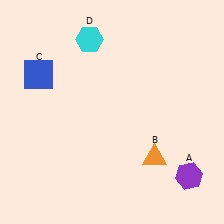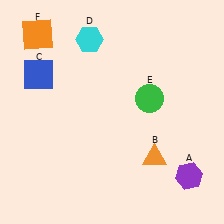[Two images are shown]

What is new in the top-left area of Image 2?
An orange square (F) was added in the top-left area of Image 2.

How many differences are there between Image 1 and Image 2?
There are 2 differences between the two images.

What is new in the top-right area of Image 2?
A green circle (E) was added in the top-right area of Image 2.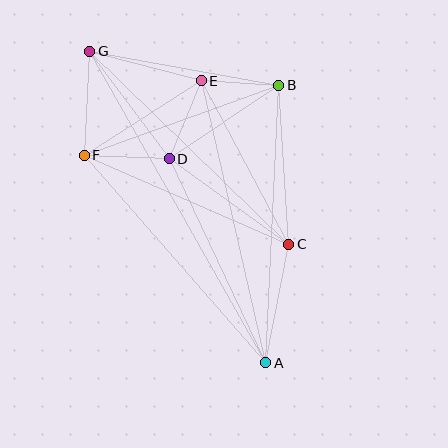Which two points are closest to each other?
Points B and E are closest to each other.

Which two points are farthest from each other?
Points A and G are farthest from each other.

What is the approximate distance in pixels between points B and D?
The distance between B and D is approximately 132 pixels.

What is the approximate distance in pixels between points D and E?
The distance between D and E is approximately 85 pixels.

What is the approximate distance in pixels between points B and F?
The distance between B and F is approximately 207 pixels.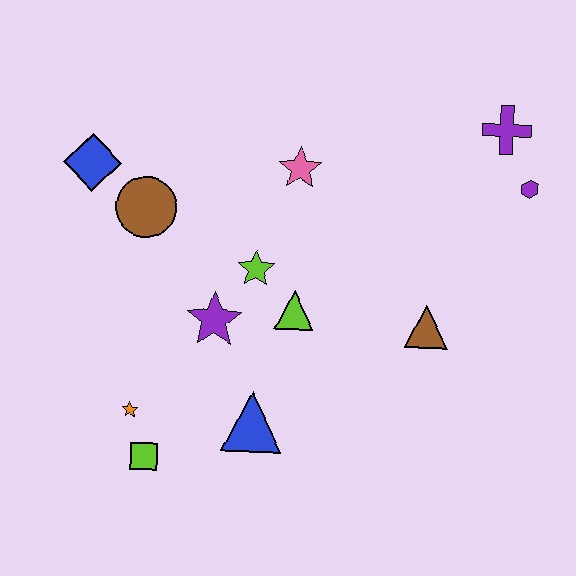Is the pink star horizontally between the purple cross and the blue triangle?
Yes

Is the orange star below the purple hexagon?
Yes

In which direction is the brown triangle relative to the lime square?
The brown triangle is to the right of the lime square.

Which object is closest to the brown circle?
The blue diamond is closest to the brown circle.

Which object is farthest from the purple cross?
The lime square is farthest from the purple cross.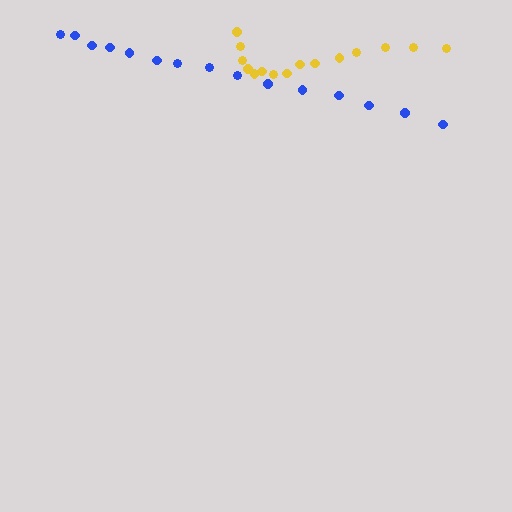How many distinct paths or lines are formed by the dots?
There are 2 distinct paths.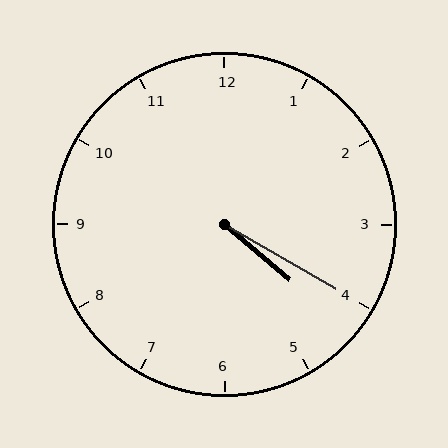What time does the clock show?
4:20.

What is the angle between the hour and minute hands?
Approximately 10 degrees.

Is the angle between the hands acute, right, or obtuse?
It is acute.